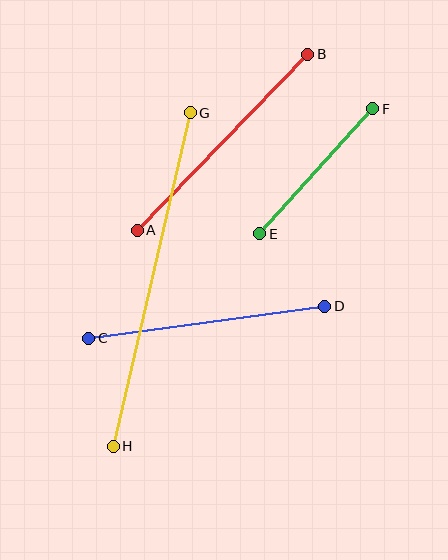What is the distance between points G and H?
The distance is approximately 342 pixels.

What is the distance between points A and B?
The distance is approximately 245 pixels.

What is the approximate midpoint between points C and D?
The midpoint is at approximately (207, 322) pixels.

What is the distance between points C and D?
The distance is approximately 238 pixels.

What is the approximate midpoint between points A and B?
The midpoint is at approximately (222, 142) pixels.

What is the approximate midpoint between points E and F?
The midpoint is at approximately (316, 171) pixels.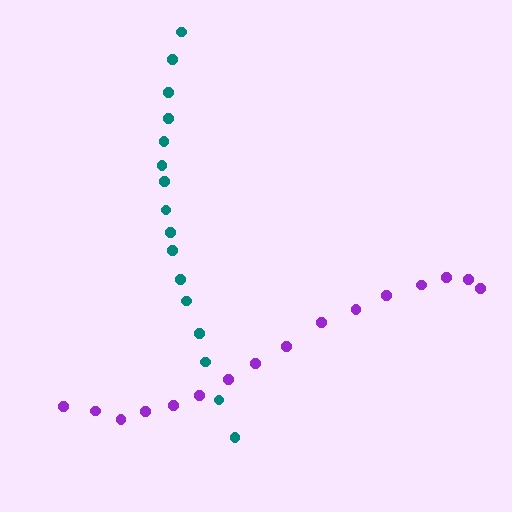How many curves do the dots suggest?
There are 2 distinct paths.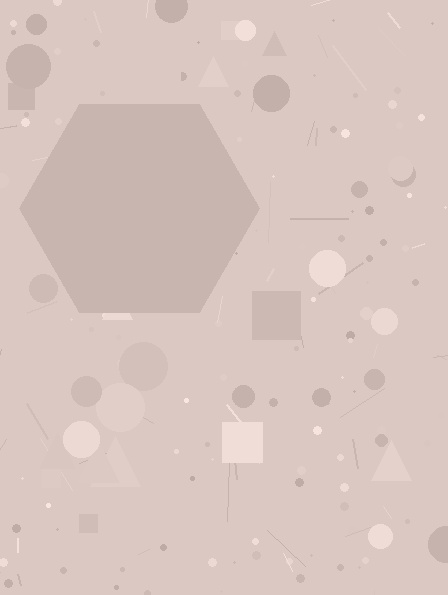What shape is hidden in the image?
A hexagon is hidden in the image.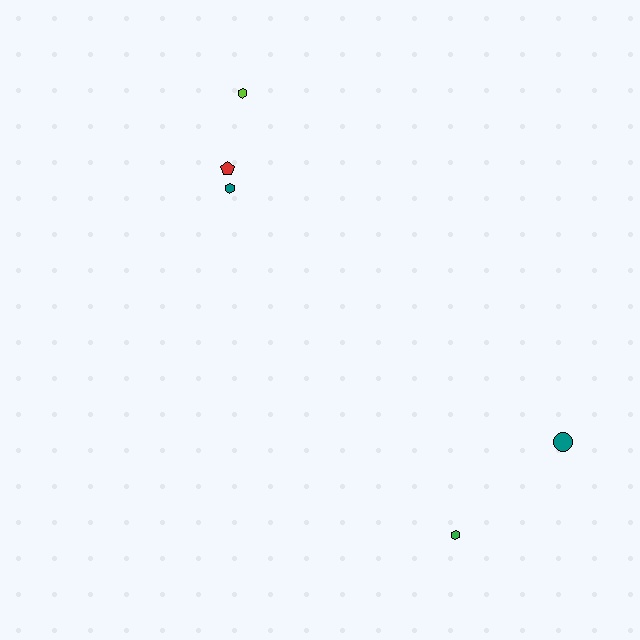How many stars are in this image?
There are no stars.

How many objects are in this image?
There are 5 objects.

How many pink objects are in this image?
There are no pink objects.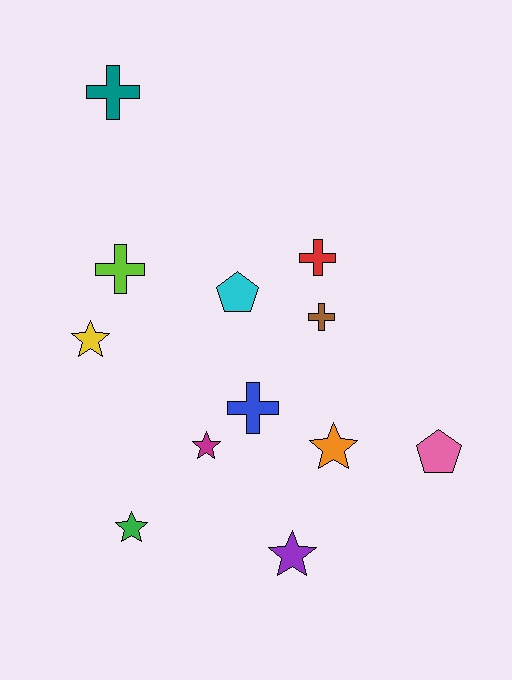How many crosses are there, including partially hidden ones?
There are 5 crosses.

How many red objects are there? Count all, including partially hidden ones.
There is 1 red object.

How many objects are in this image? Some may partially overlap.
There are 12 objects.